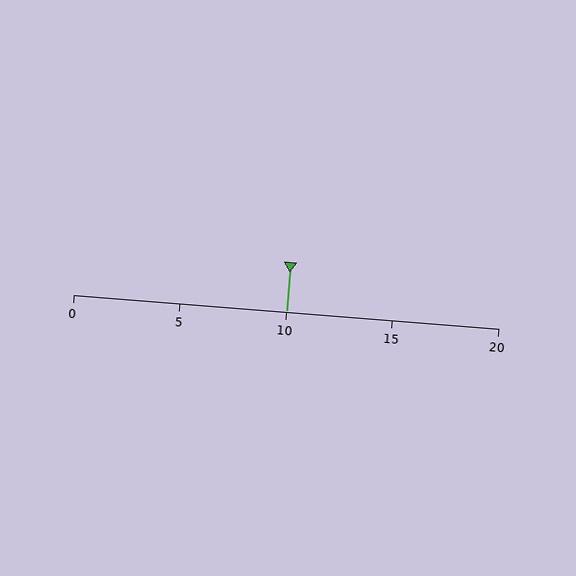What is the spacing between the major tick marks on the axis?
The major ticks are spaced 5 apart.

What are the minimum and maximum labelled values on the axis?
The axis runs from 0 to 20.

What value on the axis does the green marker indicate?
The marker indicates approximately 10.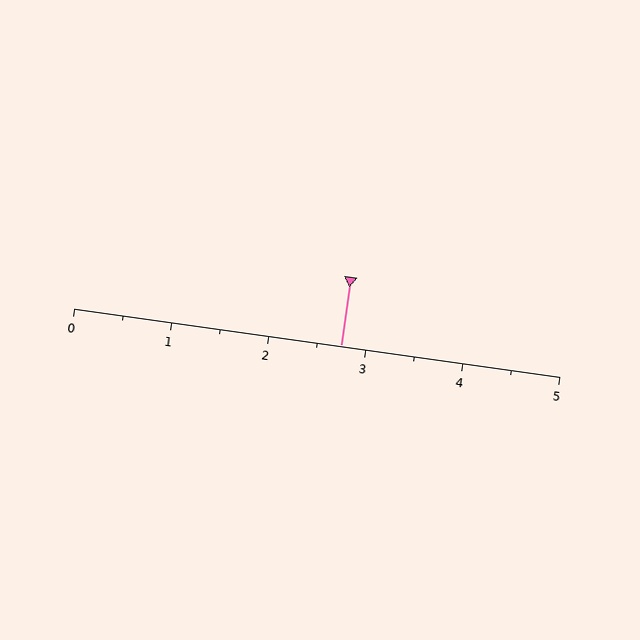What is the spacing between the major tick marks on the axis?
The major ticks are spaced 1 apart.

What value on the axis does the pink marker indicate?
The marker indicates approximately 2.8.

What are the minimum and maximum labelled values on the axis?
The axis runs from 0 to 5.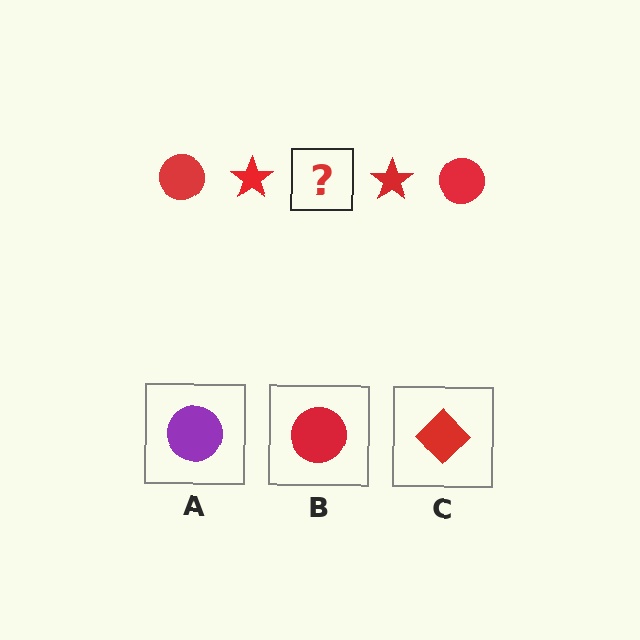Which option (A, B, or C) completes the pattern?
B.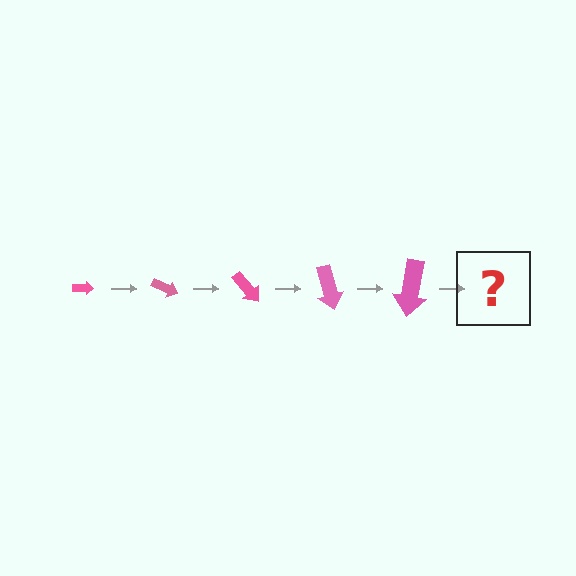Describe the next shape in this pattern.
It should be an arrow, larger than the previous one and rotated 125 degrees from the start.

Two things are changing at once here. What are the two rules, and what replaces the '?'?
The two rules are that the arrow grows larger each step and it rotates 25 degrees each step. The '?' should be an arrow, larger than the previous one and rotated 125 degrees from the start.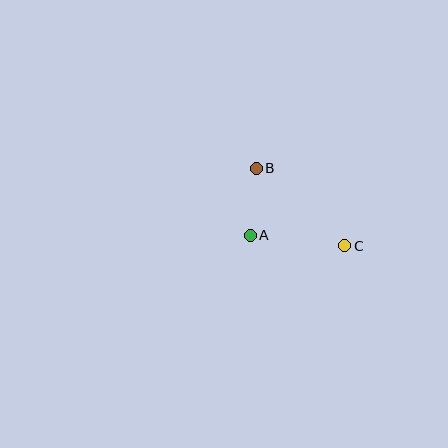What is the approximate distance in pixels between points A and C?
The distance between A and C is approximately 95 pixels.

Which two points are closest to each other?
Points A and B are closest to each other.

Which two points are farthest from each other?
Points B and C are farthest from each other.